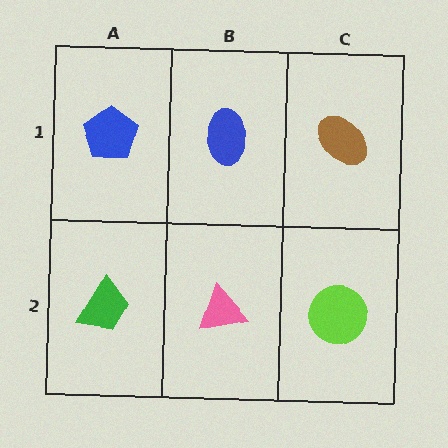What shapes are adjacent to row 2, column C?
A brown ellipse (row 1, column C), a pink triangle (row 2, column B).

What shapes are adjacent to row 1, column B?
A pink triangle (row 2, column B), a blue pentagon (row 1, column A), a brown ellipse (row 1, column C).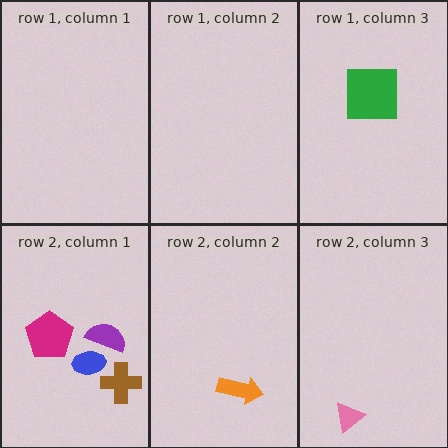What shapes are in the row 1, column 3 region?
The green square.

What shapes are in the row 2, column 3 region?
The pink triangle.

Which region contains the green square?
The row 1, column 3 region.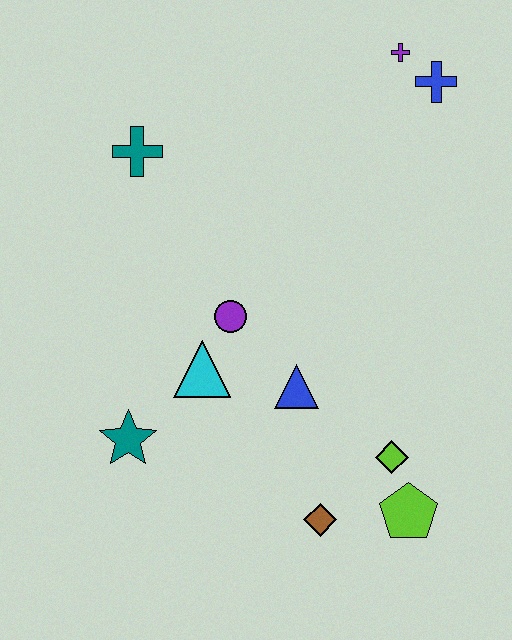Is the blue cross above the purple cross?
No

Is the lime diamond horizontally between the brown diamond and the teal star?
No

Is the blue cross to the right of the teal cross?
Yes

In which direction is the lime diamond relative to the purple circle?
The lime diamond is to the right of the purple circle.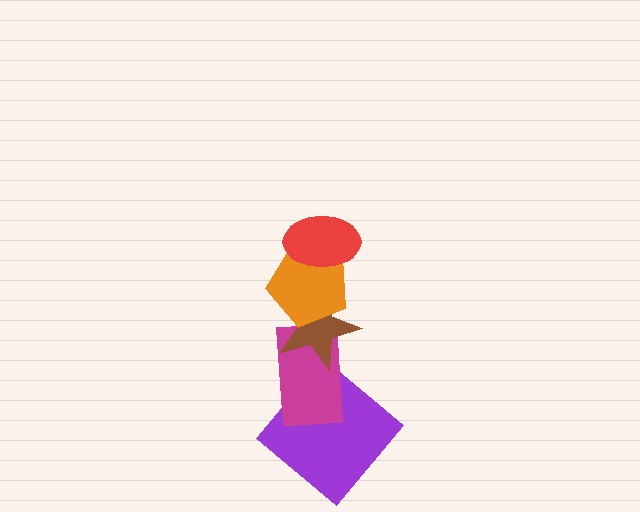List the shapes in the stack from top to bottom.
From top to bottom: the red ellipse, the orange pentagon, the brown star, the magenta rectangle, the purple diamond.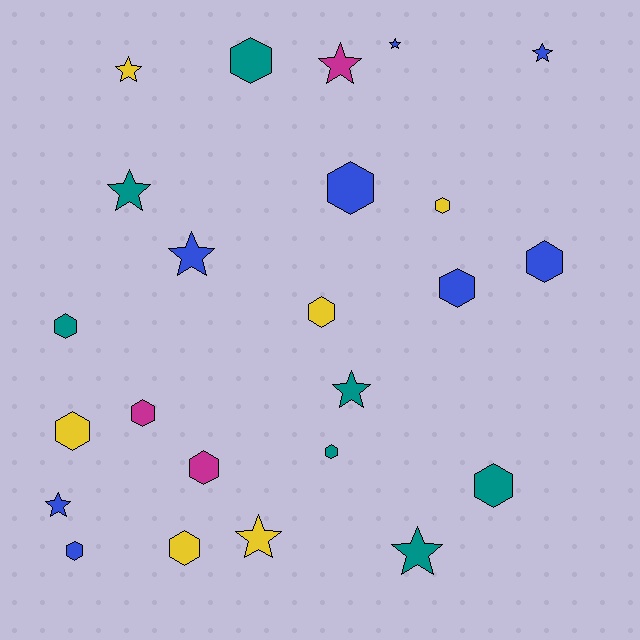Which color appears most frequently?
Blue, with 8 objects.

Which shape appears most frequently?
Hexagon, with 14 objects.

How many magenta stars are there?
There is 1 magenta star.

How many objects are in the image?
There are 24 objects.